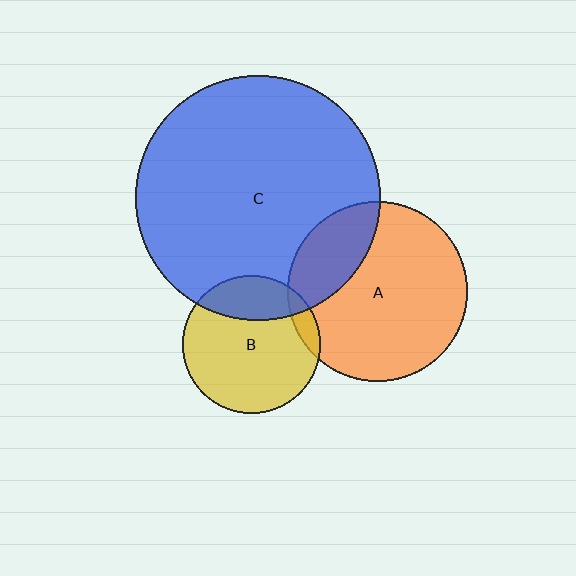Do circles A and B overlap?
Yes.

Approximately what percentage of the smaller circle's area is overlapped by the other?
Approximately 10%.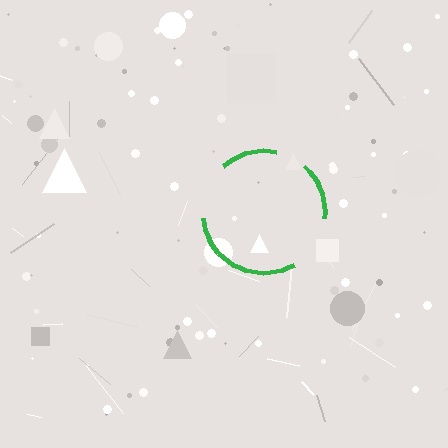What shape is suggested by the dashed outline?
The dashed outline suggests a circle.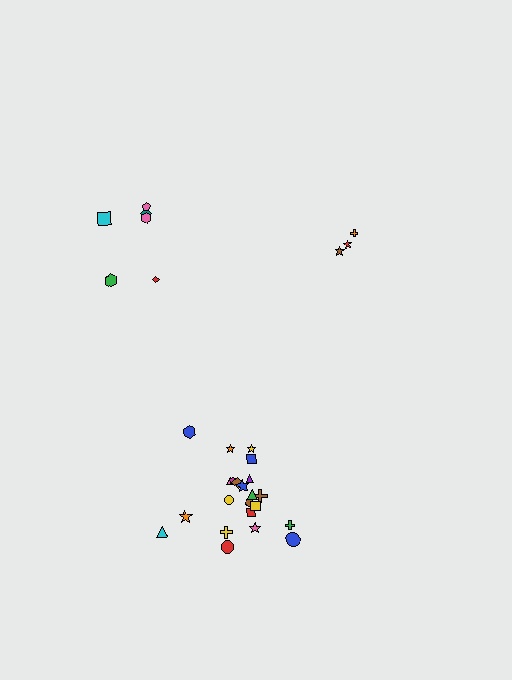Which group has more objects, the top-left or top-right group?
The top-left group.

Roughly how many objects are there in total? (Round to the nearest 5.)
Roughly 30 objects in total.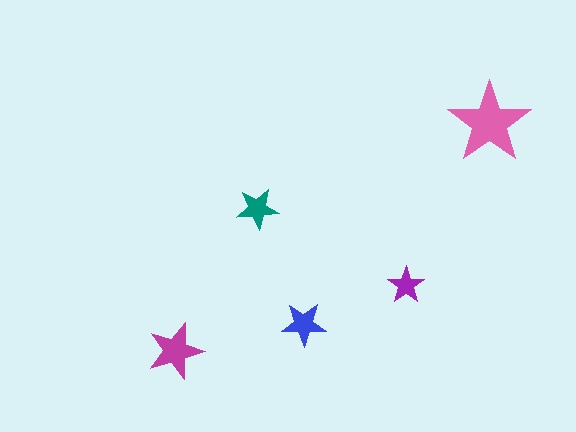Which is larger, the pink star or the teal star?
The pink one.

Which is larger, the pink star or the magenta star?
The pink one.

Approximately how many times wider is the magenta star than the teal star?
About 1.5 times wider.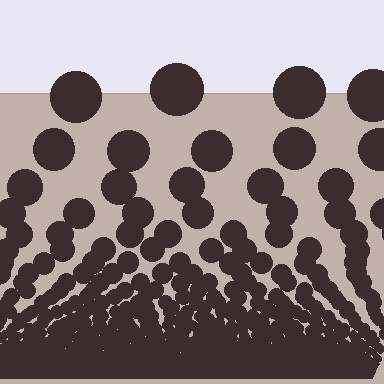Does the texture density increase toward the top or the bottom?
Density increases toward the bottom.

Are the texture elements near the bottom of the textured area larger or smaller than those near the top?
Smaller. The gradient is inverted — elements near the bottom are smaller and denser.